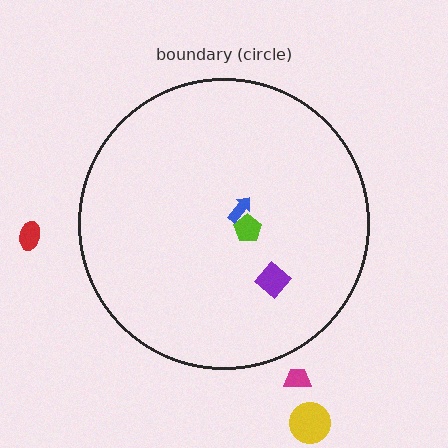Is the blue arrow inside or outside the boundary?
Inside.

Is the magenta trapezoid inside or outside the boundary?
Outside.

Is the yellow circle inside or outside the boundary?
Outside.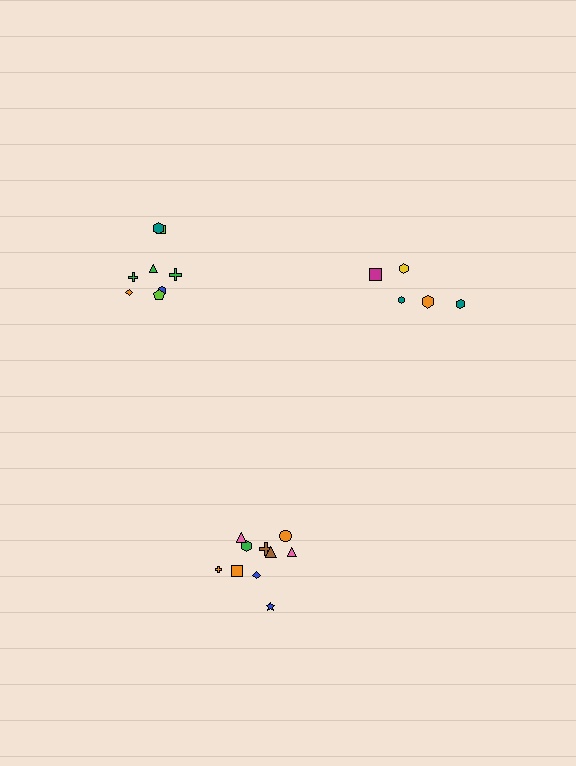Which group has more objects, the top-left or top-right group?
The top-left group.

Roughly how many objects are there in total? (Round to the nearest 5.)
Roughly 25 objects in total.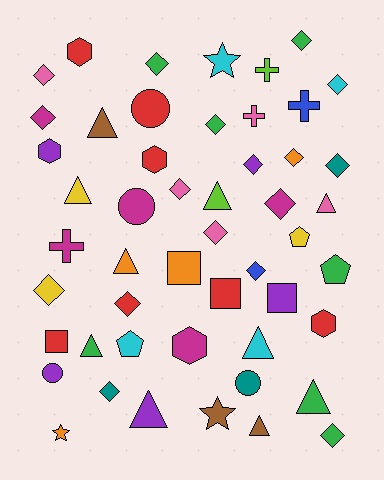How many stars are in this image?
There are 3 stars.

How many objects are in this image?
There are 50 objects.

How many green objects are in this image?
There are 7 green objects.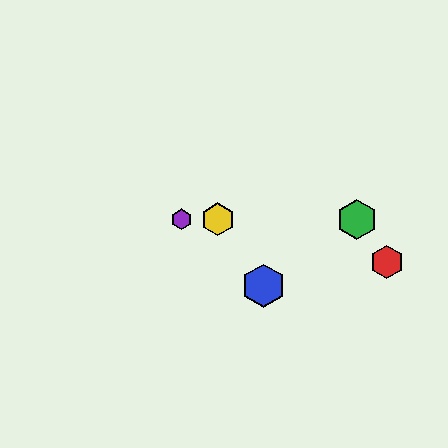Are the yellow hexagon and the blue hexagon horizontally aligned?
No, the yellow hexagon is at y≈219 and the blue hexagon is at y≈286.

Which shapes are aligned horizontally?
The green hexagon, the yellow hexagon, the purple hexagon are aligned horizontally.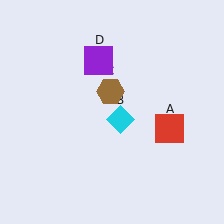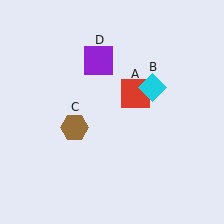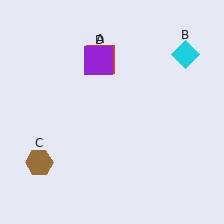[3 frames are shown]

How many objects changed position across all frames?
3 objects changed position: red square (object A), cyan diamond (object B), brown hexagon (object C).